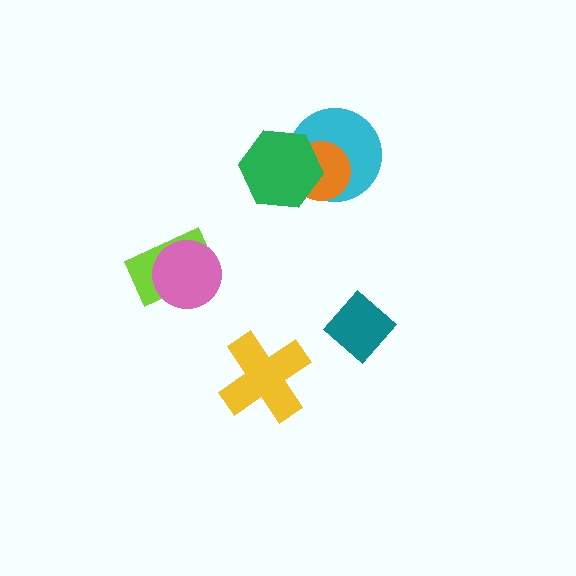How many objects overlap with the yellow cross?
0 objects overlap with the yellow cross.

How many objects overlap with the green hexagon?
2 objects overlap with the green hexagon.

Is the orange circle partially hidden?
Yes, it is partially covered by another shape.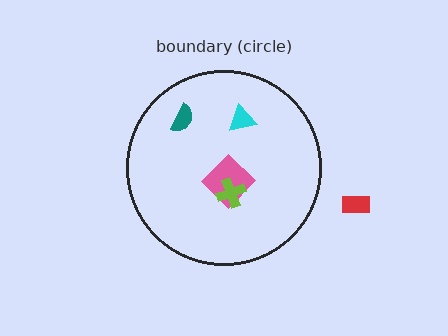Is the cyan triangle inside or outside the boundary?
Inside.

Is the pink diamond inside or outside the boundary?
Inside.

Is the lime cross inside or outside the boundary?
Inside.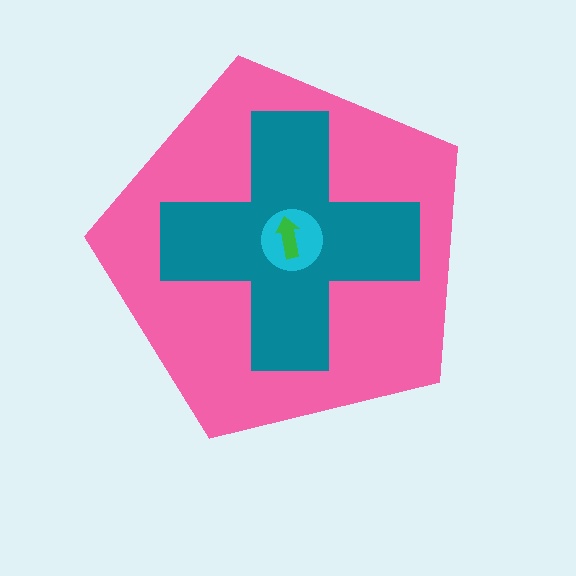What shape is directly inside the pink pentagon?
The teal cross.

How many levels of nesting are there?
4.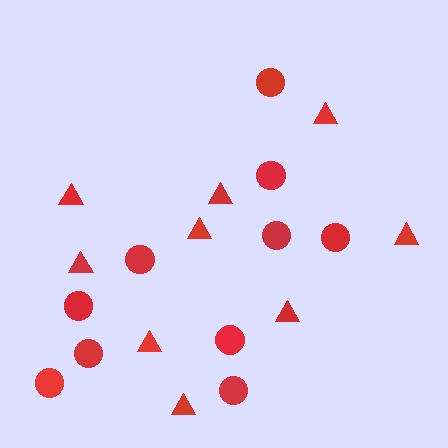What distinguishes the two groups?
There are 2 groups: one group of triangles (9) and one group of circles (10).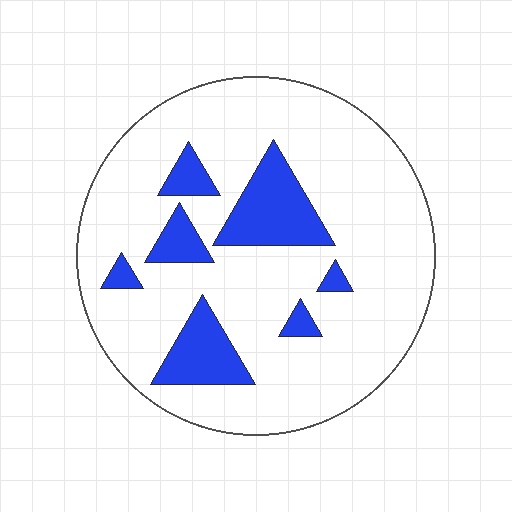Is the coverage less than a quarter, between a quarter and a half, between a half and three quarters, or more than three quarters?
Less than a quarter.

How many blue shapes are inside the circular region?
7.